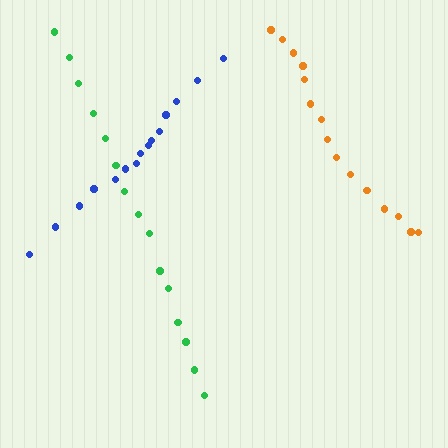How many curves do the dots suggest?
There are 3 distinct paths.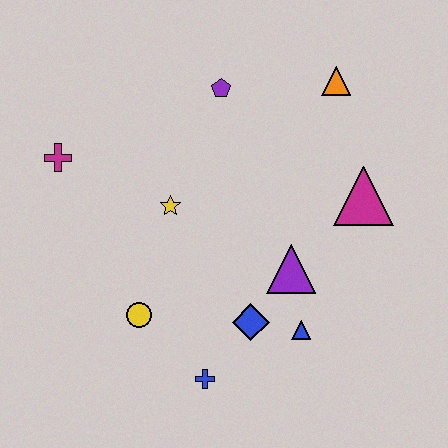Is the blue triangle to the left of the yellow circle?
No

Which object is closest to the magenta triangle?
The purple triangle is closest to the magenta triangle.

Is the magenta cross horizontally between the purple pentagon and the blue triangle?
No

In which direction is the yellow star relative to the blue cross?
The yellow star is above the blue cross.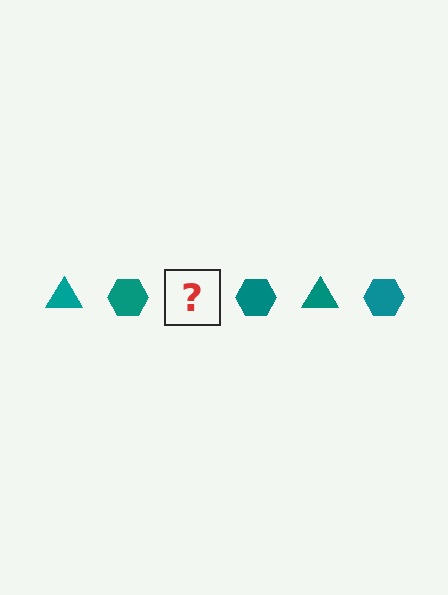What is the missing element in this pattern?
The missing element is a teal triangle.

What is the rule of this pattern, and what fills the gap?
The rule is that the pattern cycles through triangle, hexagon shapes in teal. The gap should be filled with a teal triangle.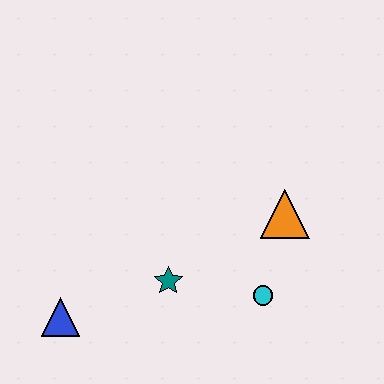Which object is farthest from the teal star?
The orange triangle is farthest from the teal star.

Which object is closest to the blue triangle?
The teal star is closest to the blue triangle.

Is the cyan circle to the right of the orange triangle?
No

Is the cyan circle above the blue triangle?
Yes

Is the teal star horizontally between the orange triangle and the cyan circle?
No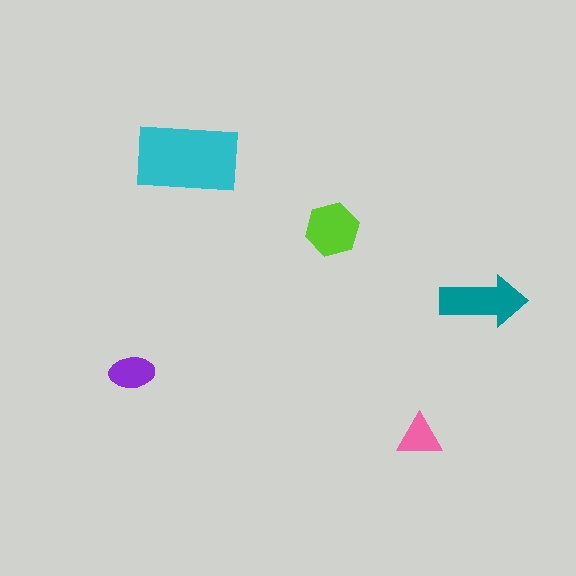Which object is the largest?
The cyan rectangle.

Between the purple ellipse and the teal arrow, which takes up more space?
The teal arrow.